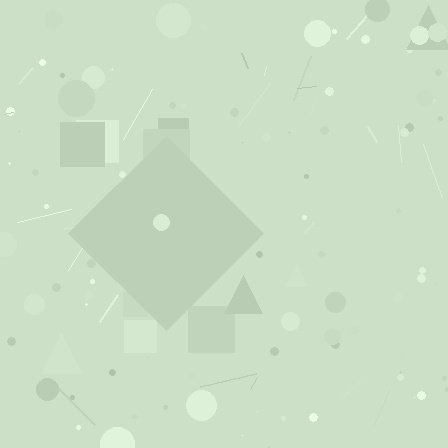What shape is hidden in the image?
A diamond is hidden in the image.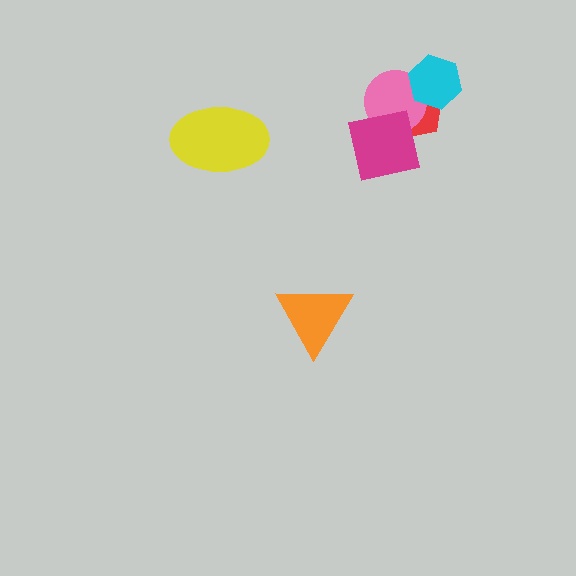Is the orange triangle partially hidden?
No, no other shape covers it.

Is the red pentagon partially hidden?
Yes, it is partially covered by another shape.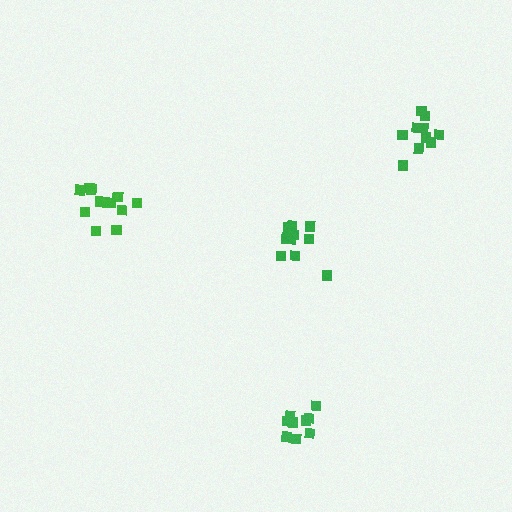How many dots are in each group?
Group 1: 12 dots, Group 2: 10 dots, Group 3: 9 dots, Group 4: 12 dots (43 total).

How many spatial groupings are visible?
There are 4 spatial groupings.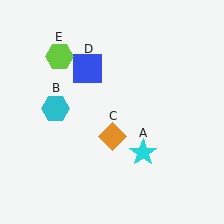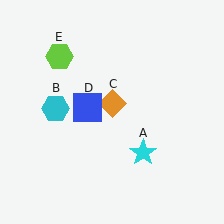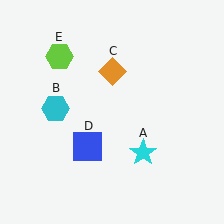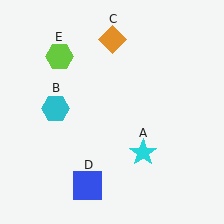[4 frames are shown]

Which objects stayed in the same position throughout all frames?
Cyan star (object A) and cyan hexagon (object B) and lime hexagon (object E) remained stationary.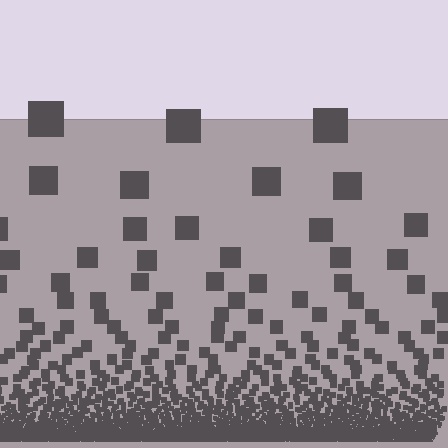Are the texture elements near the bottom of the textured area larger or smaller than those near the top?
Smaller. The gradient is inverted — elements near the bottom are smaller and denser.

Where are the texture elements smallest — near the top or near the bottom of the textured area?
Near the bottom.